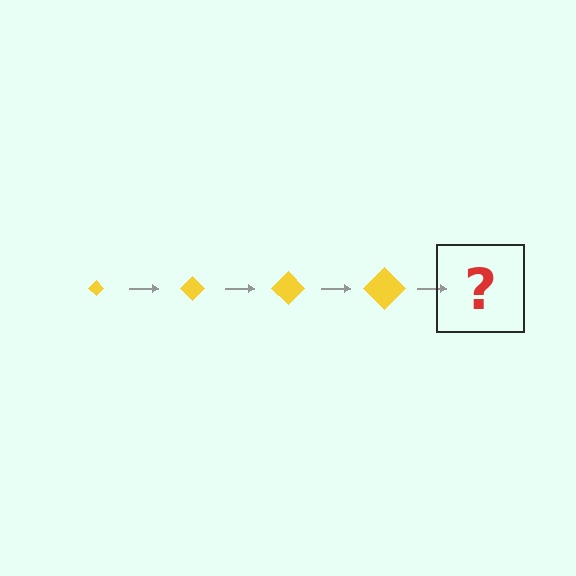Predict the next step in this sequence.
The next step is a yellow diamond, larger than the previous one.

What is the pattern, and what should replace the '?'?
The pattern is that the diamond gets progressively larger each step. The '?' should be a yellow diamond, larger than the previous one.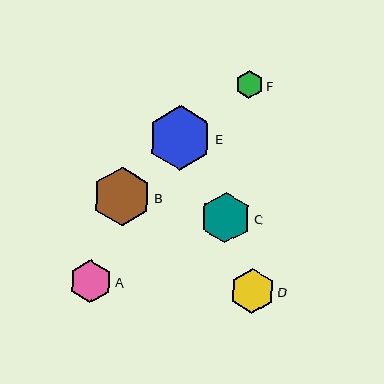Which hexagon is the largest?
Hexagon E is the largest with a size of approximately 64 pixels.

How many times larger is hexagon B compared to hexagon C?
Hexagon B is approximately 1.2 times the size of hexagon C.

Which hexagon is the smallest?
Hexagon F is the smallest with a size of approximately 27 pixels.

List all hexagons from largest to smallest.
From largest to smallest: E, B, C, D, A, F.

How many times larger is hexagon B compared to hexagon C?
Hexagon B is approximately 1.2 times the size of hexagon C.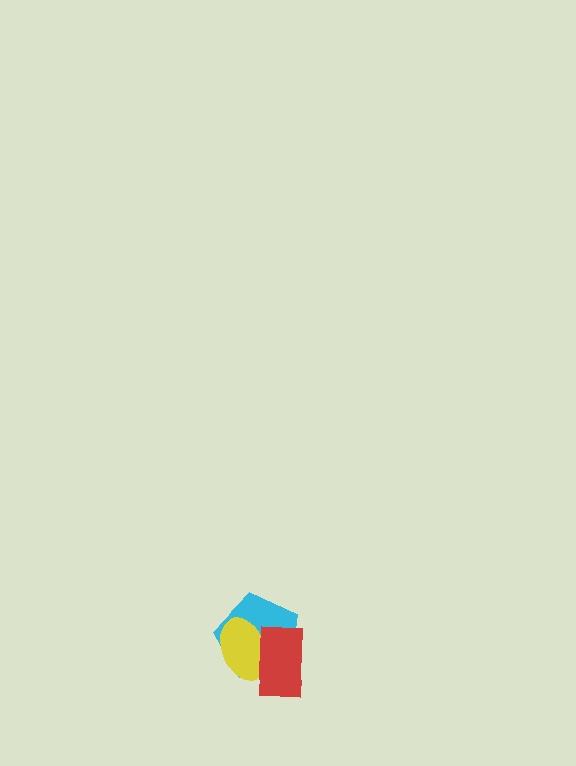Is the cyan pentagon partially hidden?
Yes, it is partially covered by another shape.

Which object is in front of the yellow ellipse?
The red rectangle is in front of the yellow ellipse.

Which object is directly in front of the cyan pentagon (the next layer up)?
The yellow ellipse is directly in front of the cyan pentagon.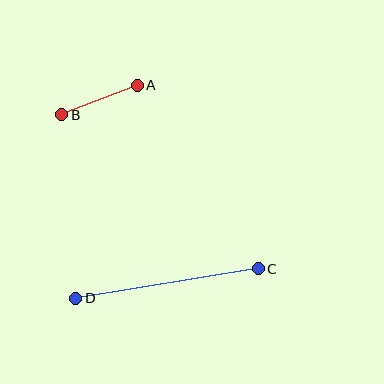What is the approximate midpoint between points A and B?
The midpoint is at approximately (99, 100) pixels.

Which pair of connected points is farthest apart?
Points C and D are farthest apart.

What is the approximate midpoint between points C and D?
The midpoint is at approximately (167, 283) pixels.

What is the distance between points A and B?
The distance is approximately 81 pixels.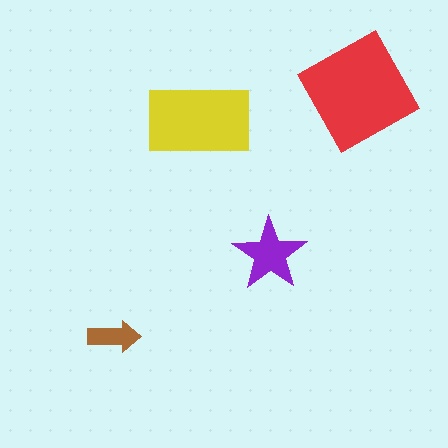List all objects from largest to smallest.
The red square, the yellow rectangle, the purple star, the brown arrow.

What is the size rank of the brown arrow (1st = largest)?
4th.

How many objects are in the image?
There are 4 objects in the image.